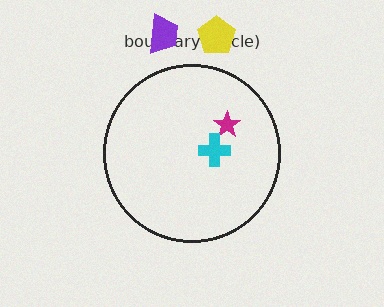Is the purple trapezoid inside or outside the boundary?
Outside.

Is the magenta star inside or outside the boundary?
Inside.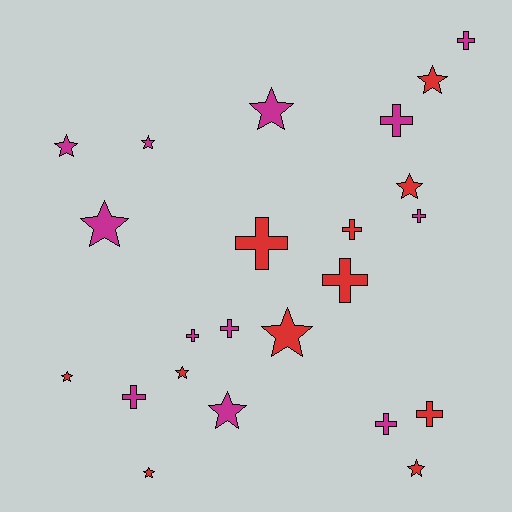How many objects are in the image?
There are 23 objects.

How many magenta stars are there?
There are 5 magenta stars.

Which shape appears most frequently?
Star, with 12 objects.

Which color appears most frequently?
Magenta, with 12 objects.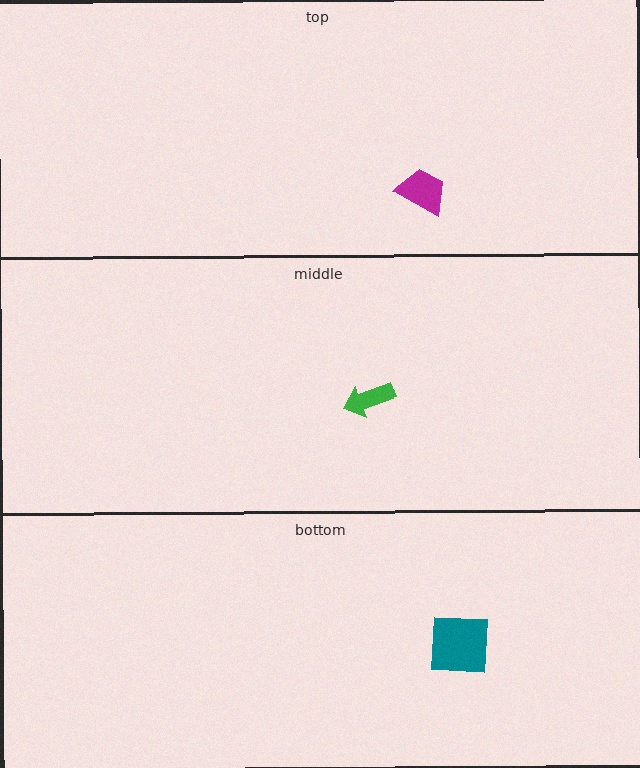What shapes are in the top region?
The magenta trapezoid.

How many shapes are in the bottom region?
1.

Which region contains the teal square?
The bottom region.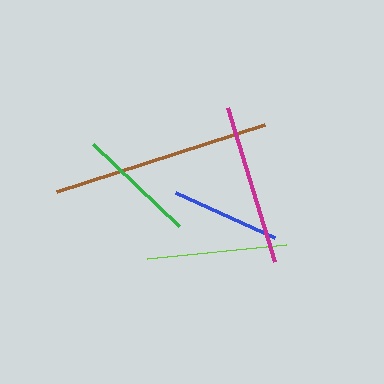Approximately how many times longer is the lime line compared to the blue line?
The lime line is approximately 1.3 times the length of the blue line.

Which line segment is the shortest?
The blue line is the shortest at approximately 109 pixels.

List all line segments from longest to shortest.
From longest to shortest: brown, magenta, lime, green, blue.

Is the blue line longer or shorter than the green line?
The green line is longer than the blue line.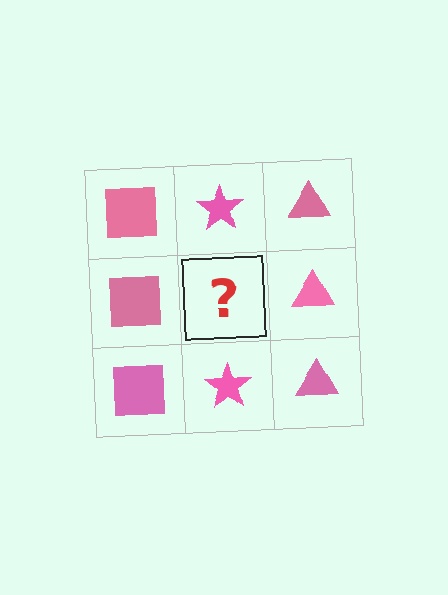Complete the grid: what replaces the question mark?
The question mark should be replaced with a pink star.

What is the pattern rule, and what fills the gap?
The rule is that each column has a consistent shape. The gap should be filled with a pink star.